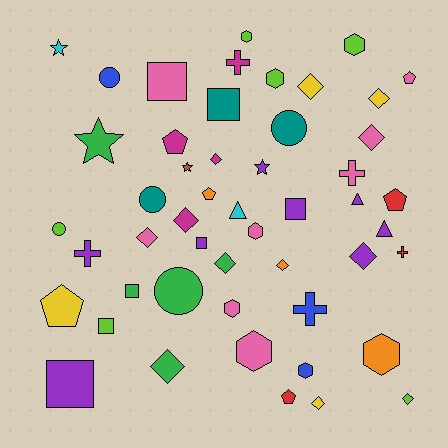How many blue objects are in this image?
There are 3 blue objects.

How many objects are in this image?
There are 50 objects.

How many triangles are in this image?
There are 3 triangles.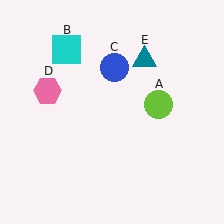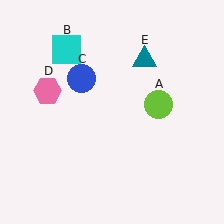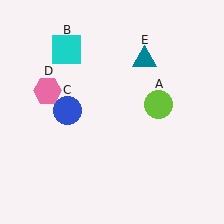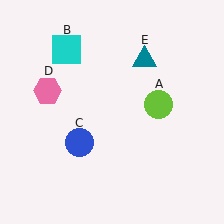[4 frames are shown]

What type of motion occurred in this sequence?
The blue circle (object C) rotated counterclockwise around the center of the scene.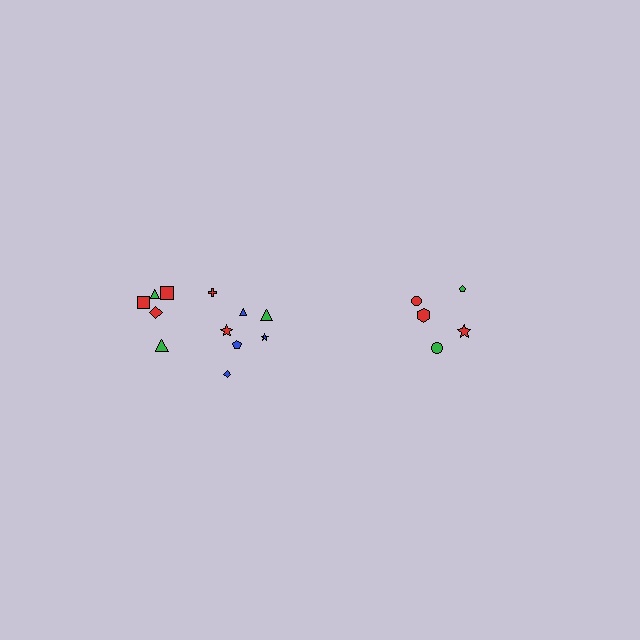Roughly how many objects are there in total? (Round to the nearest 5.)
Roughly 15 objects in total.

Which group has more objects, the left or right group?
The left group.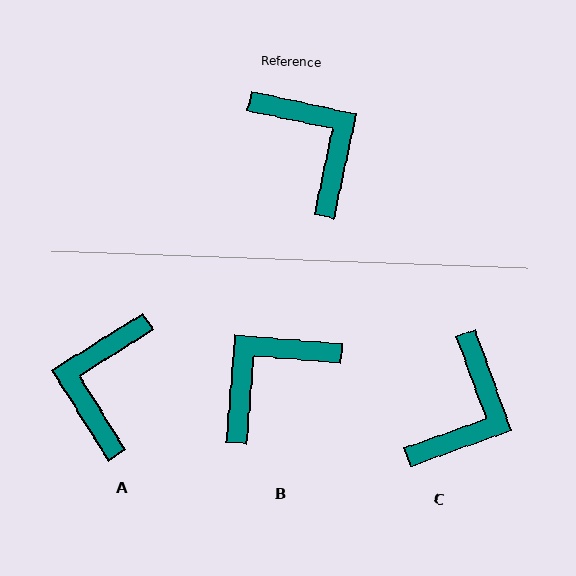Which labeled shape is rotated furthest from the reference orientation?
A, about 134 degrees away.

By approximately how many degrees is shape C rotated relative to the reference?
Approximately 58 degrees clockwise.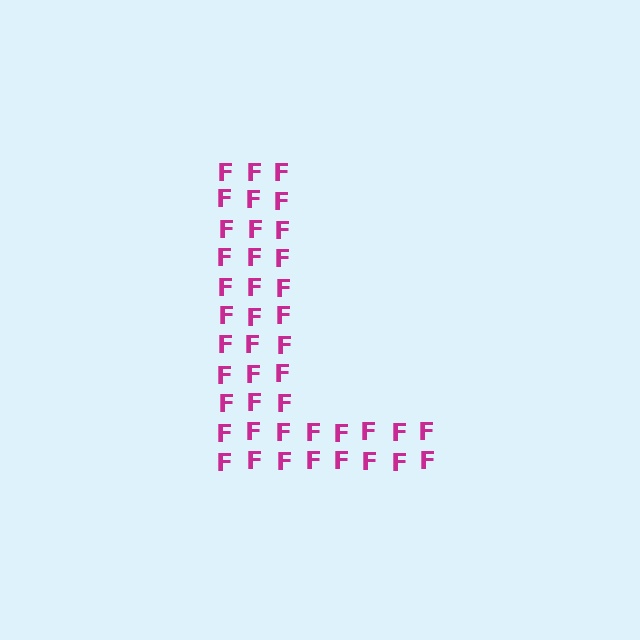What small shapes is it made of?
It is made of small letter F's.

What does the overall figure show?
The overall figure shows the letter L.